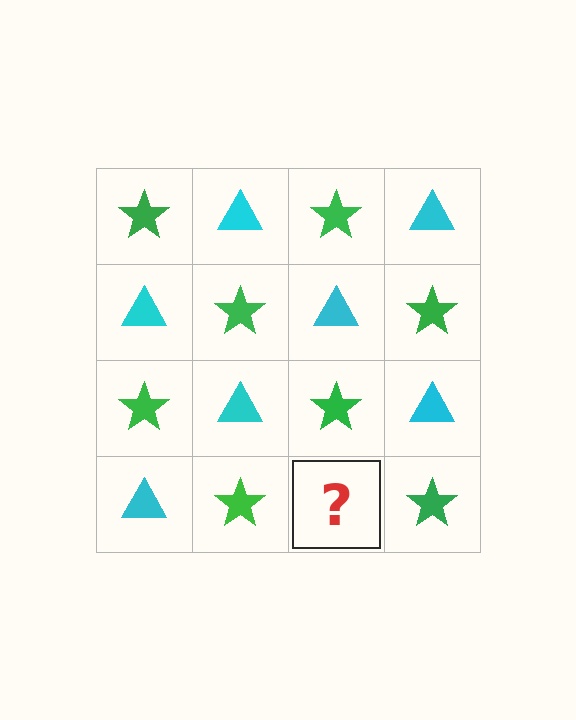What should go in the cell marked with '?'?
The missing cell should contain a cyan triangle.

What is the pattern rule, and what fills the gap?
The rule is that it alternates green star and cyan triangle in a checkerboard pattern. The gap should be filled with a cyan triangle.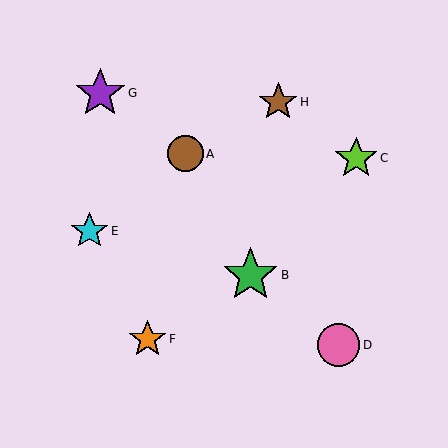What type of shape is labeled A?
Shape A is a brown circle.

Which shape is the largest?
The green star (labeled B) is the largest.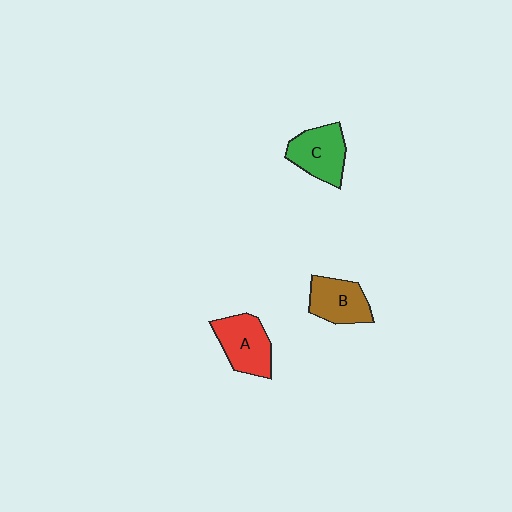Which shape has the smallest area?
Shape B (brown).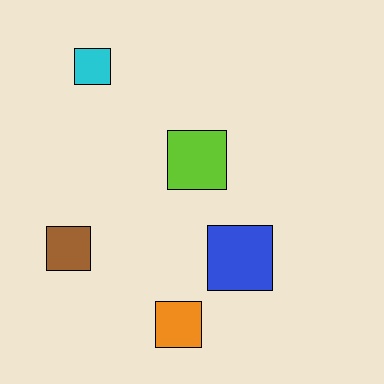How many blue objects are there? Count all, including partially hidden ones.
There is 1 blue object.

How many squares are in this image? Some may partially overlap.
There are 5 squares.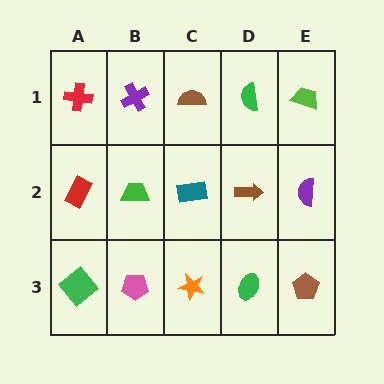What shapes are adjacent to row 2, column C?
A brown semicircle (row 1, column C), an orange star (row 3, column C), a green trapezoid (row 2, column B), a brown arrow (row 2, column D).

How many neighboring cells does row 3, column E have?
2.